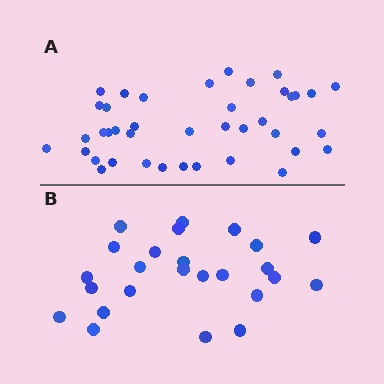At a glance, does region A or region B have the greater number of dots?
Region A (the top region) has more dots.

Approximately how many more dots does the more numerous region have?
Region A has approximately 15 more dots than region B.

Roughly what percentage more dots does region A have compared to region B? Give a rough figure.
About 60% more.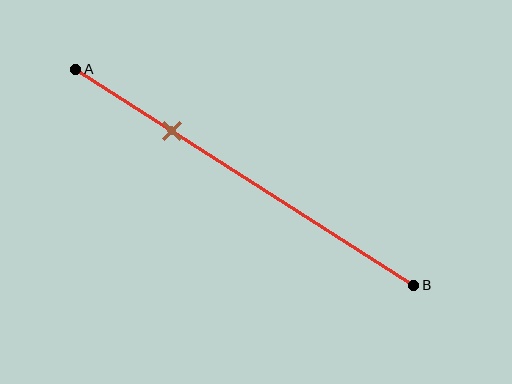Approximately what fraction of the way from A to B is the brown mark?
The brown mark is approximately 30% of the way from A to B.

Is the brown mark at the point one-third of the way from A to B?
No, the mark is at about 30% from A, not at the 33% one-third point.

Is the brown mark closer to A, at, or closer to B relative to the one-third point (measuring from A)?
The brown mark is closer to point A than the one-third point of segment AB.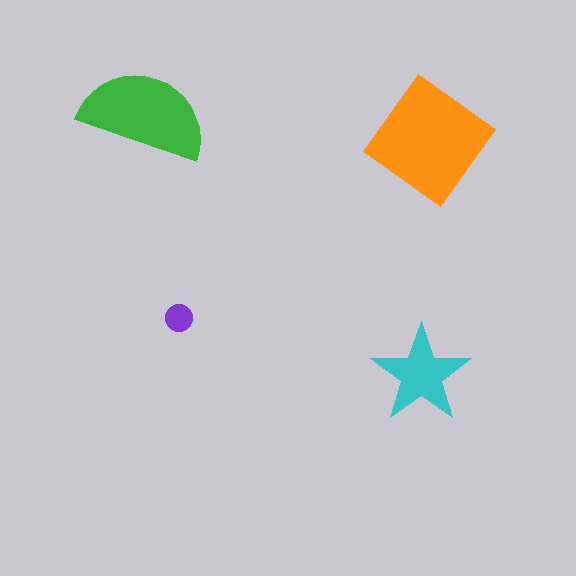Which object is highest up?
The green semicircle is topmost.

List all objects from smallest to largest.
The purple circle, the cyan star, the green semicircle, the orange diamond.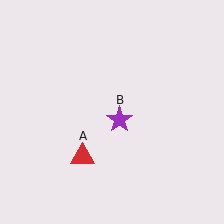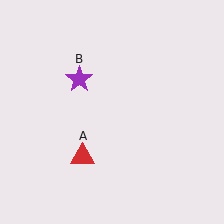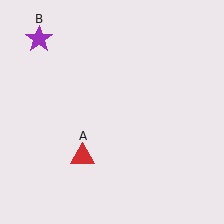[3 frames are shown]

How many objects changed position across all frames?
1 object changed position: purple star (object B).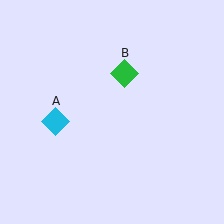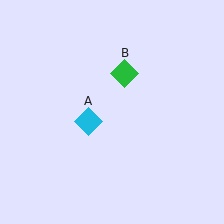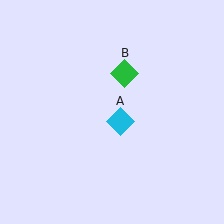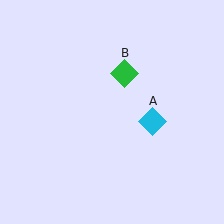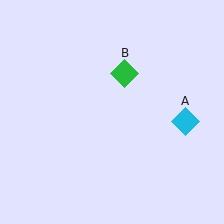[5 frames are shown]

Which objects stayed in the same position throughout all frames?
Green diamond (object B) remained stationary.